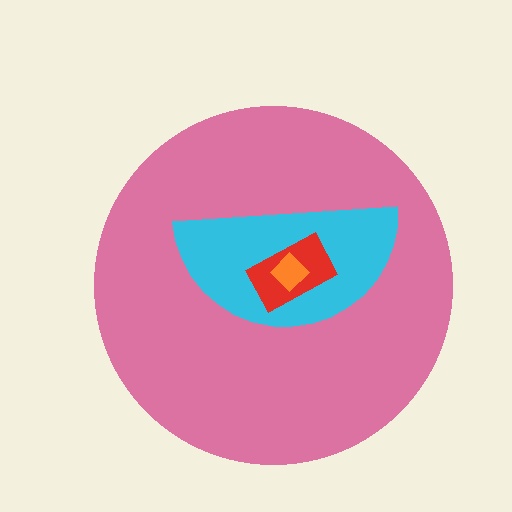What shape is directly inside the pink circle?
The cyan semicircle.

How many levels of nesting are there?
4.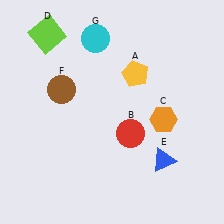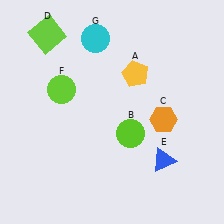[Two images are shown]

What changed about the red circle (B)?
In Image 1, B is red. In Image 2, it changed to lime.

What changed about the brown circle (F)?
In Image 1, F is brown. In Image 2, it changed to lime.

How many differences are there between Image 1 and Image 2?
There are 2 differences between the two images.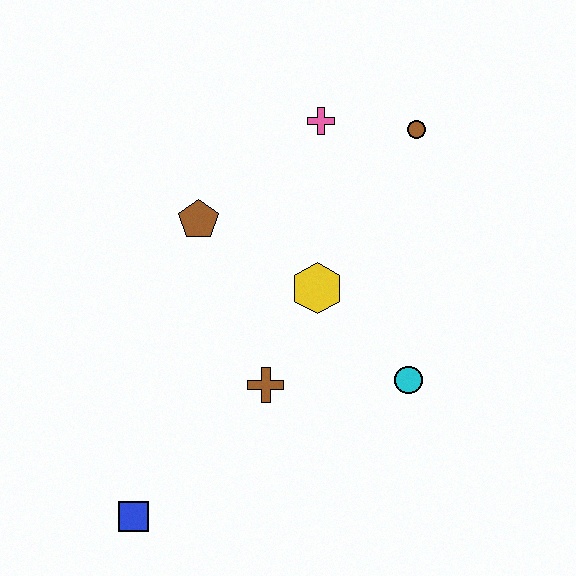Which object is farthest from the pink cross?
The blue square is farthest from the pink cross.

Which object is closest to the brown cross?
The yellow hexagon is closest to the brown cross.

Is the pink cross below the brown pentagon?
No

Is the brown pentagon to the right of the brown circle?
No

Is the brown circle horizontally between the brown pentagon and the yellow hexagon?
No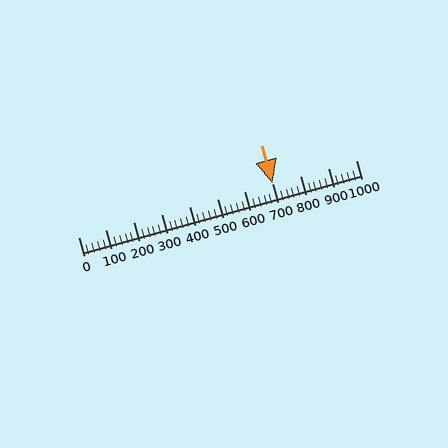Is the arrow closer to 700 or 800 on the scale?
The arrow is closer to 700.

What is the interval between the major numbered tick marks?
The major tick marks are spaced 100 units apart.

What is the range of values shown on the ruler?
The ruler shows values from 0 to 1000.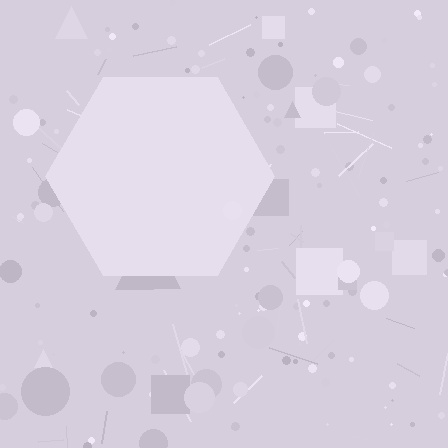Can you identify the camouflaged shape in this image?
The camouflaged shape is a hexagon.